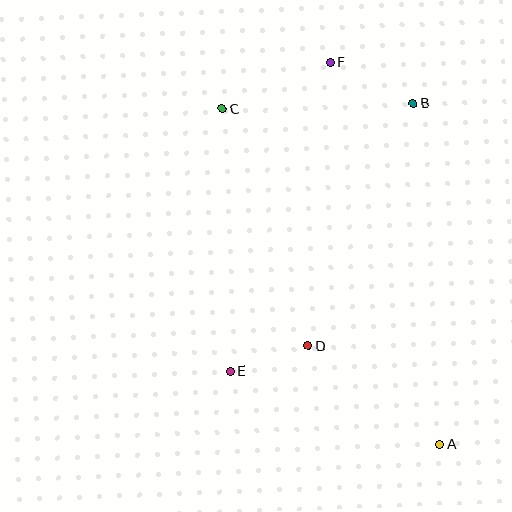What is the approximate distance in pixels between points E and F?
The distance between E and F is approximately 324 pixels.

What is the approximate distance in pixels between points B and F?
The distance between B and F is approximately 92 pixels.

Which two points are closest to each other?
Points D and E are closest to each other.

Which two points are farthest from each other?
Points A and C are farthest from each other.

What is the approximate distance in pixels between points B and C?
The distance between B and C is approximately 191 pixels.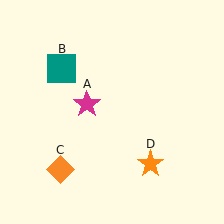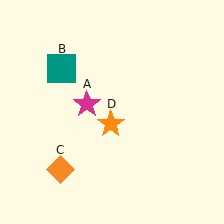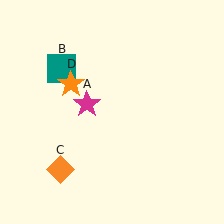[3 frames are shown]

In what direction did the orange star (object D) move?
The orange star (object D) moved up and to the left.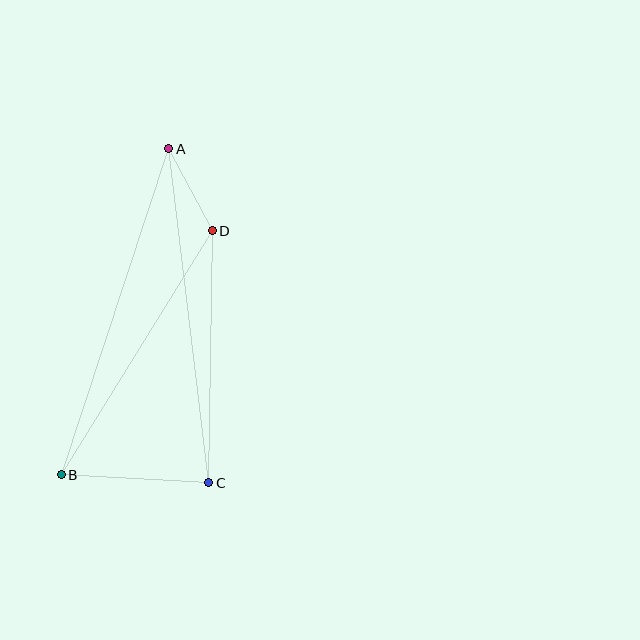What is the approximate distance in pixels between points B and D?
The distance between B and D is approximately 287 pixels.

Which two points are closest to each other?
Points A and D are closest to each other.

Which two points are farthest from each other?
Points A and B are farthest from each other.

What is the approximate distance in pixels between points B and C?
The distance between B and C is approximately 147 pixels.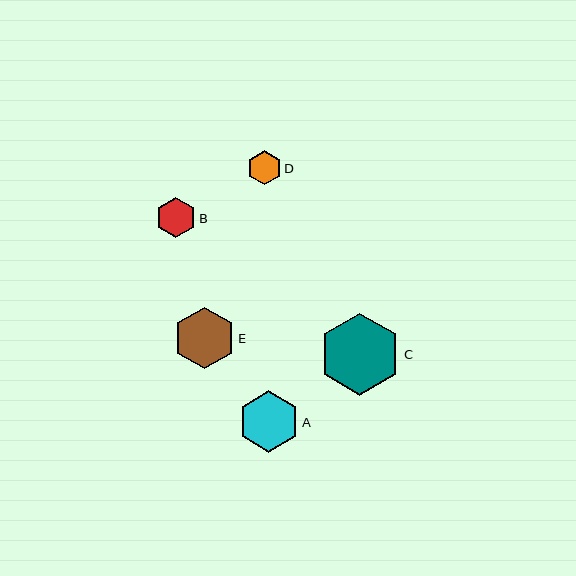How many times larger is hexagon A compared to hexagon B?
Hexagon A is approximately 1.5 times the size of hexagon B.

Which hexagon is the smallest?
Hexagon D is the smallest with a size of approximately 34 pixels.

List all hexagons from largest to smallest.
From largest to smallest: C, E, A, B, D.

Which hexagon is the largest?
Hexagon C is the largest with a size of approximately 82 pixels.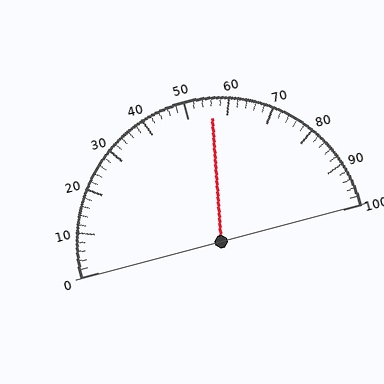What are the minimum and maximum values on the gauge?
The gauge ranges from 0 to 100.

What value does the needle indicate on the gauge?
The needle indicates approximately 56.